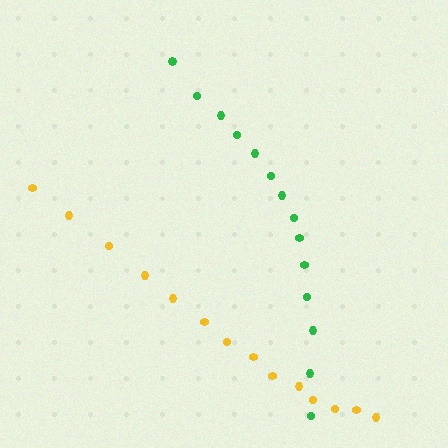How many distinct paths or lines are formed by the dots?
There are 2 distinct paths.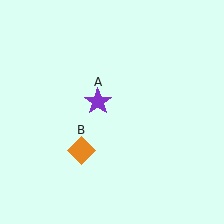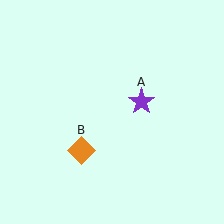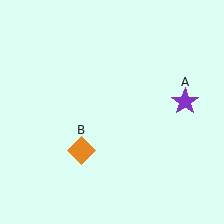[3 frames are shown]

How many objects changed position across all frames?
1 object changed position: purple star (object A).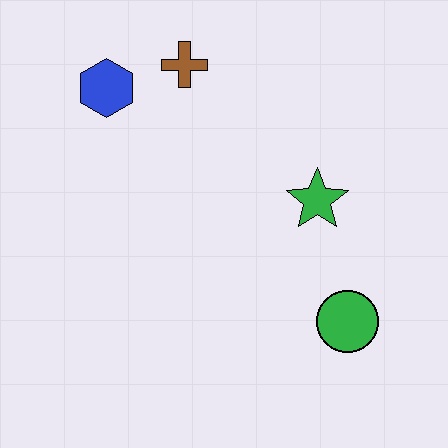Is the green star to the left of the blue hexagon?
No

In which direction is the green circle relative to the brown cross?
The green circle is below the brown cross.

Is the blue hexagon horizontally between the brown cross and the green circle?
No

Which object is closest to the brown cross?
The blue hexagon is closest to the brown cross.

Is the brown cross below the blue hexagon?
No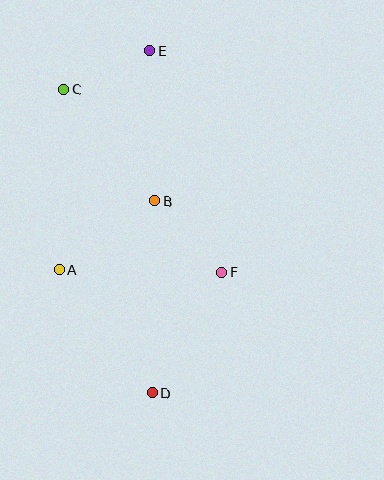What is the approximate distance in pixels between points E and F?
The distance between E and F is approximately 232 pixels.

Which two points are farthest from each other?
Points D and E are farthest from each other.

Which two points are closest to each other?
Points C and E are closest to each other.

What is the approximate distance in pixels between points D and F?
The distance between D and F is approximately 140 pixels.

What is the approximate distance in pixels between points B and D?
The distance between B and D is approximately 192 pixels.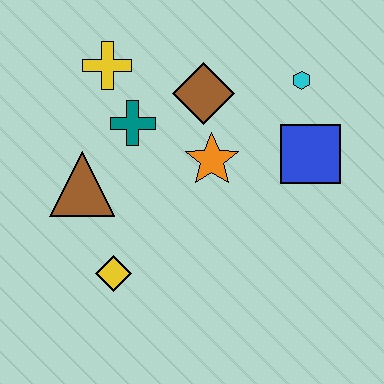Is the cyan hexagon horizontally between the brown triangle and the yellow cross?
No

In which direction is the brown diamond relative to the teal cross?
The brown diamond is to the right of the teal cross.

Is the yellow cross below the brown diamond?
No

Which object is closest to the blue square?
The cyan hexagon is closest to the blue square.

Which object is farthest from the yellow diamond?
The cyan hexagon is farthest from the yellow diamond.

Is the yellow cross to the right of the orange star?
No